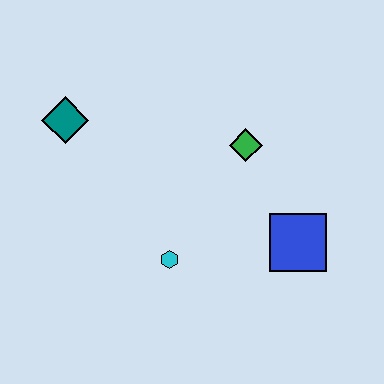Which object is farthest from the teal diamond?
The blue square is farthest from the teal diamond.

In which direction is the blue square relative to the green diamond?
The blue square is below the green diamond.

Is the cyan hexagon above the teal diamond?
No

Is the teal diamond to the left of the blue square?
Yes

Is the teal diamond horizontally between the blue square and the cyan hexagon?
No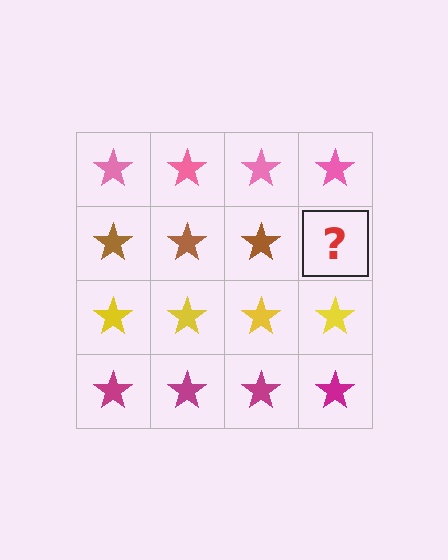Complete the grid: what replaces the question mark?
The question mark should be replaced with a brown star.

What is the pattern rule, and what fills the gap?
The rule is that each row has a consistent color. The gap should be filled with a brown star.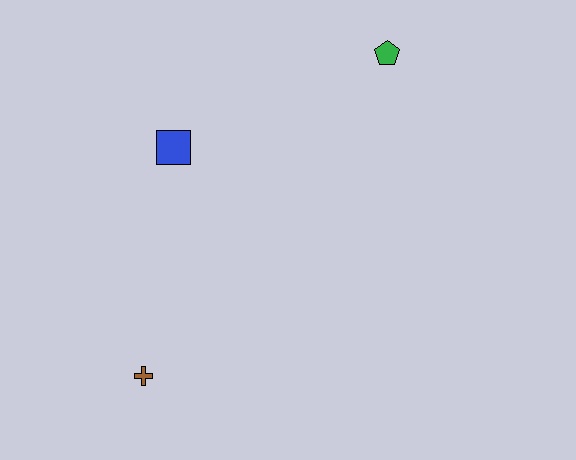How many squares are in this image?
There is 1 square.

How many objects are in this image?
There are 3 objects.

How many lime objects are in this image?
There are no lime objects.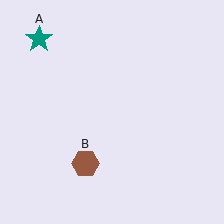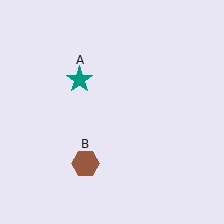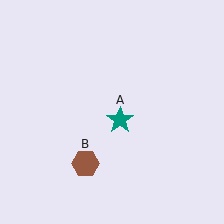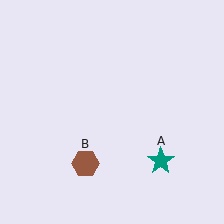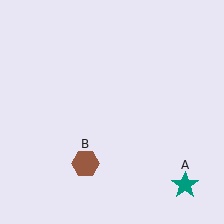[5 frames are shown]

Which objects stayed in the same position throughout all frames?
Brown hexagon (object B) remained stationary.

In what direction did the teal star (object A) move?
The teal star (object A) moved down and to the right.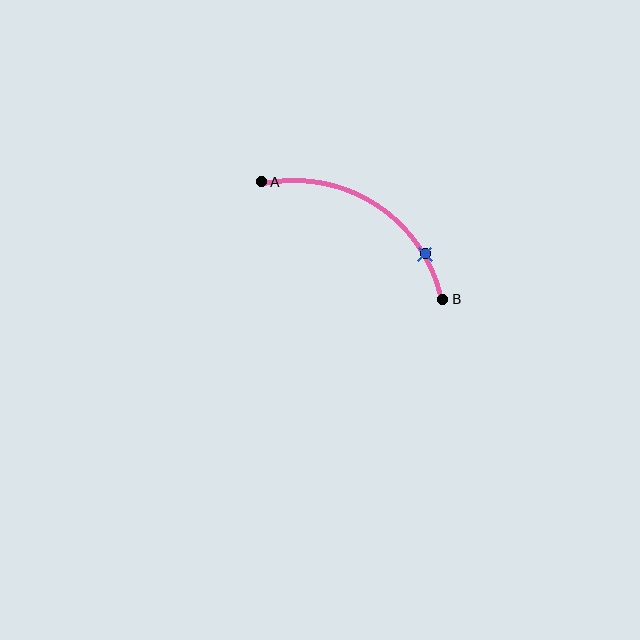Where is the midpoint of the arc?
The arc midpoint is the point on the curve farthest from the straight line joining A and B. It sits above that line.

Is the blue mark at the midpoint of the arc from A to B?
No. The blue mark lies on the arc but is closer to endpoint B. The arc midpoint would be at the point on the curve equidistant along the arc from both A and B.